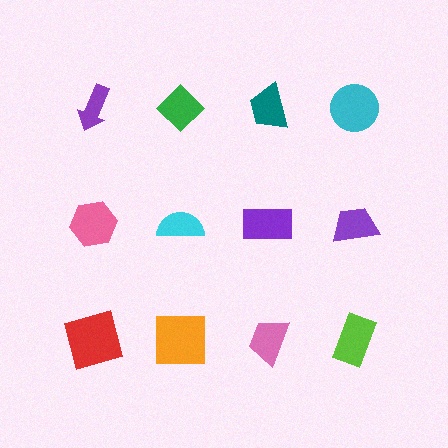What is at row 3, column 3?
A pink trapezoid.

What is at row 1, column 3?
A teal trapezoid.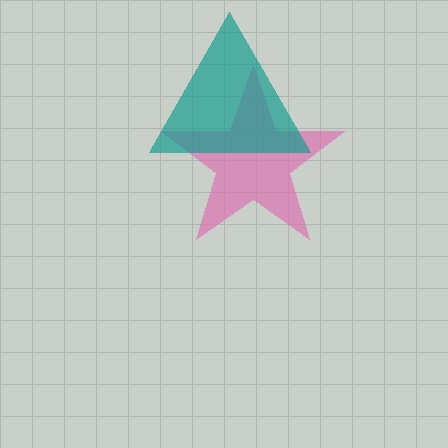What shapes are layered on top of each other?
The layered shapes are: a pink star, a teal triangle.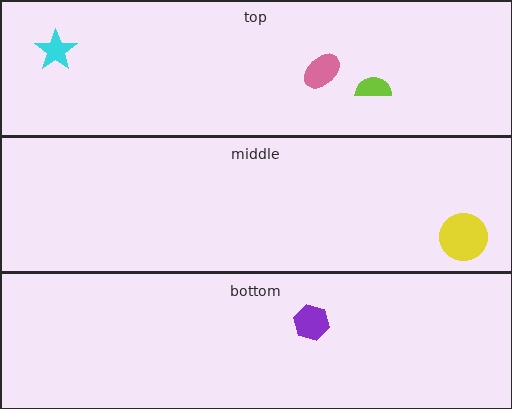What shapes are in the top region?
The pink ellipse, the lime semicircle, the cyan star.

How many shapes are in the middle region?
1.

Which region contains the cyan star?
The top region.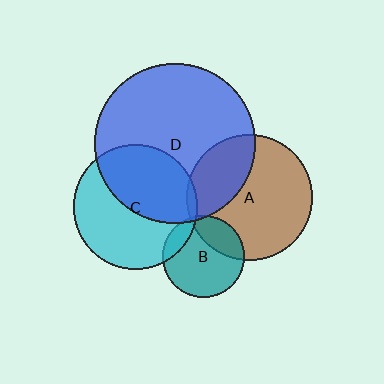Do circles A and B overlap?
Yes.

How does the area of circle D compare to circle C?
Approximately 1.7 times.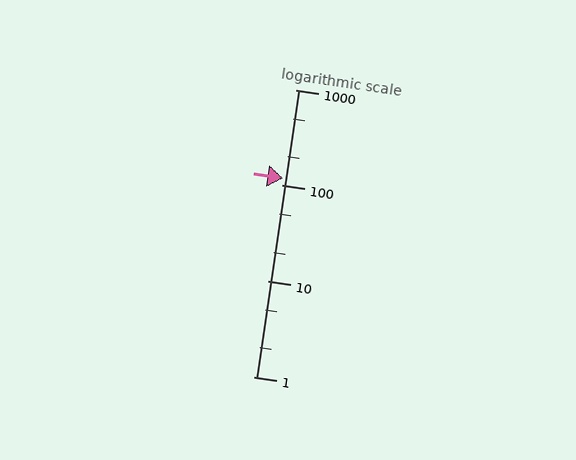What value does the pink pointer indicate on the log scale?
The pointer indicates approximately 120.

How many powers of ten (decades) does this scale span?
The scale spans 3 decades, from 1 to 1000.